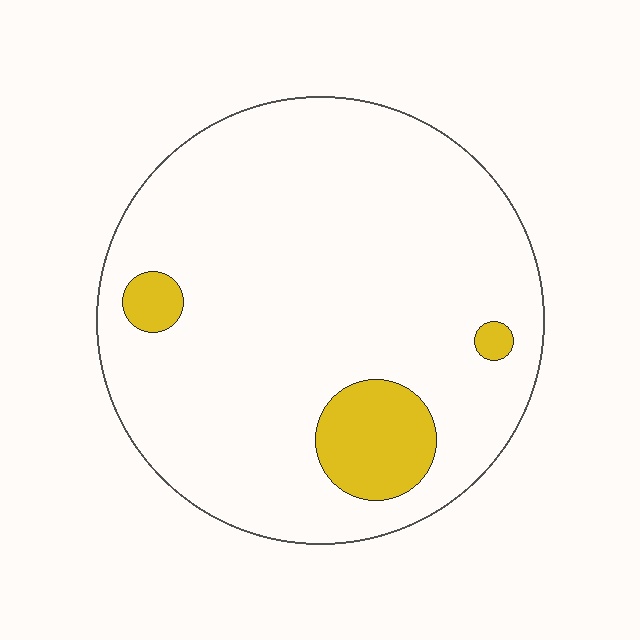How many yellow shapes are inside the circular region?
3.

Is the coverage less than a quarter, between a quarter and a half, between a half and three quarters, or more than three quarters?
Less than a quarter.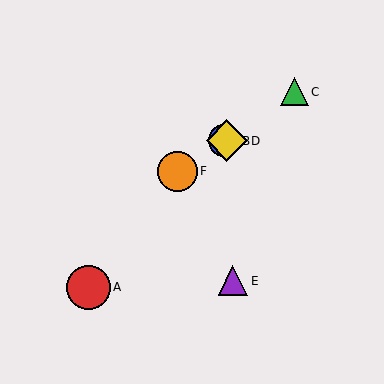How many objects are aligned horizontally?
2 objects (B, D) are aligned horizontally.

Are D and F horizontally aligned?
No, D is at y≈141 and F is at y≈171.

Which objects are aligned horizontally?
Objects B, D are aligned horizontally.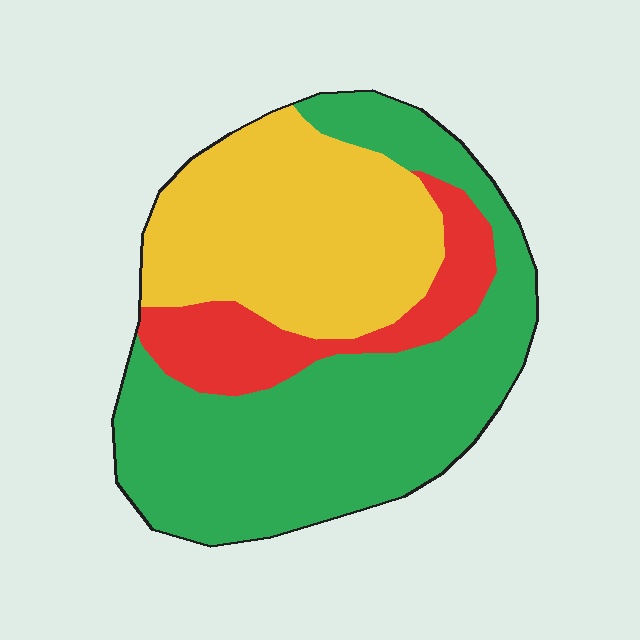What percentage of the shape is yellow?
Yellow takes up about one third (1/3) of the shape.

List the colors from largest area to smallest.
From largest to smallest: green, yellow, red.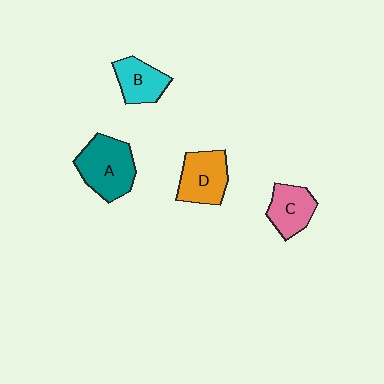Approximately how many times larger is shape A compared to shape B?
Approximately 1.5 times.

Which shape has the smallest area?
Shape B (cyan).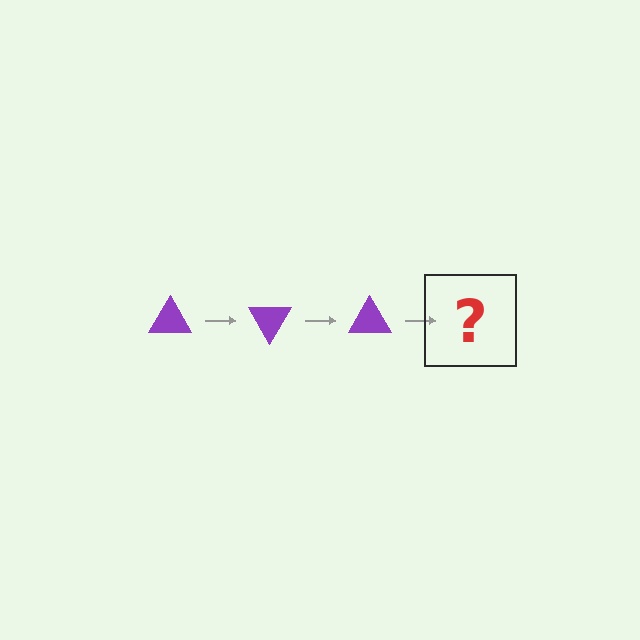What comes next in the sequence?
The next element should be a purple triangle rotated 180 degrees.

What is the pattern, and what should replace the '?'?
The pattern is that the triangle rotates 60 degrees each step. The '?' should be a purple triangle rotated 180 degrees.